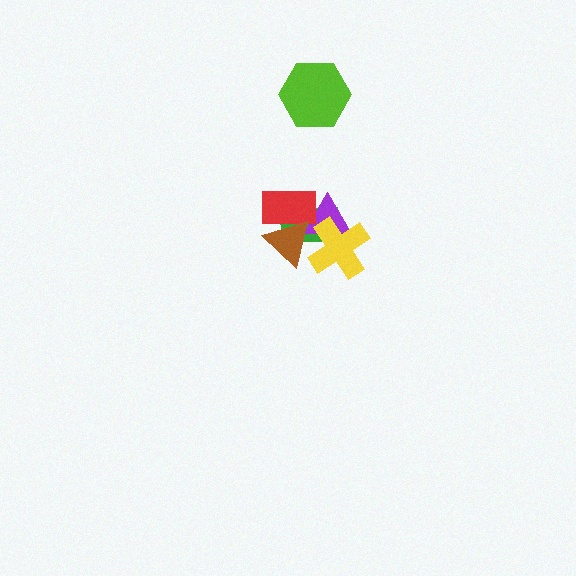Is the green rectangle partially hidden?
Yes, it is partially covered by another shape.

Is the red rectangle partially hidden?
Yes, it is partially covered by another shape.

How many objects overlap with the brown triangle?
4 objects overlap with the brown triangle.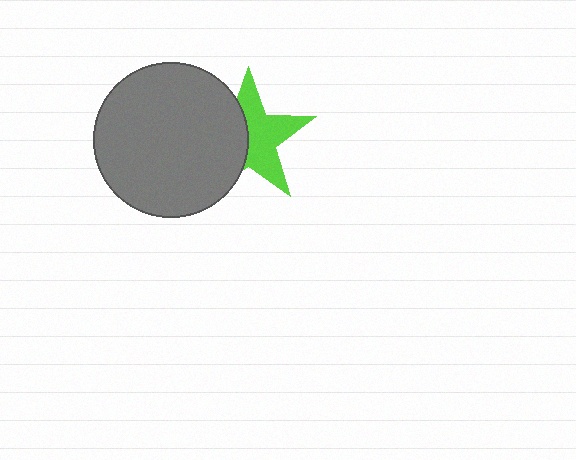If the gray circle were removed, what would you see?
You would see the complete lime star.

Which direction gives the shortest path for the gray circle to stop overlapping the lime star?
Moving left gives the shortest separation.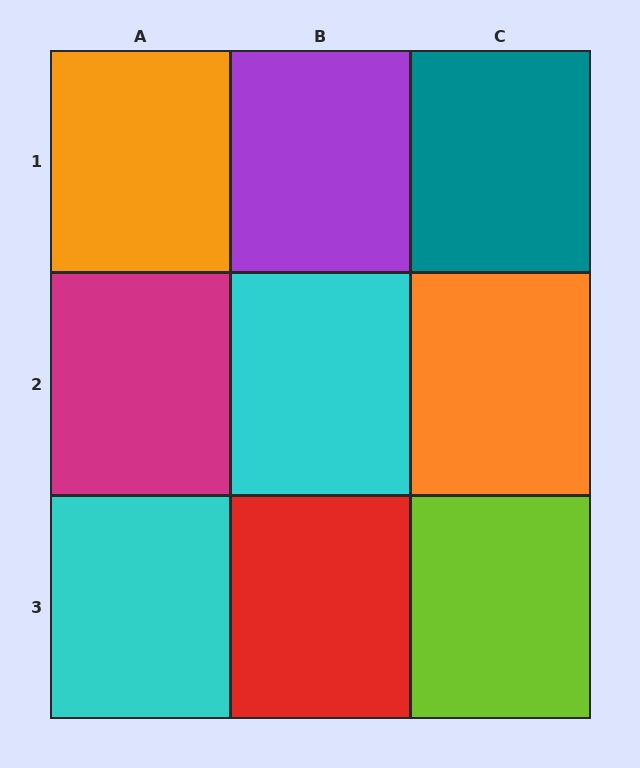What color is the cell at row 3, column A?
Cyan.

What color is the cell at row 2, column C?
Orange.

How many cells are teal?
1 cell is teal.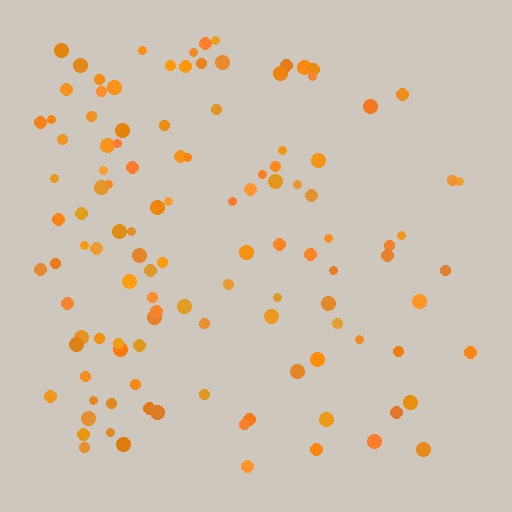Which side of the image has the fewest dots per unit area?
The right.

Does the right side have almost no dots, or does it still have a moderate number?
Still a moderate number, just noticeably fewer than the left.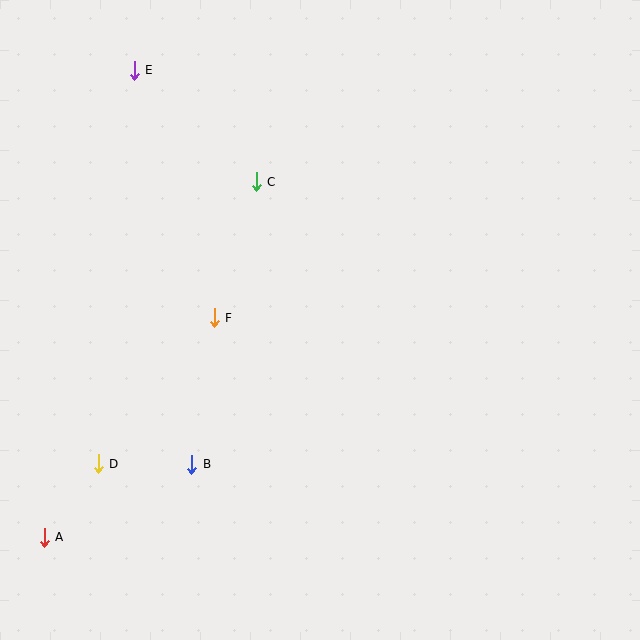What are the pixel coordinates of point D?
Point D is at (98, 464).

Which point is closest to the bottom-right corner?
Point B is closest to the bottom-right corner.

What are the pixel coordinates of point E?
Point E is at (134, 70).